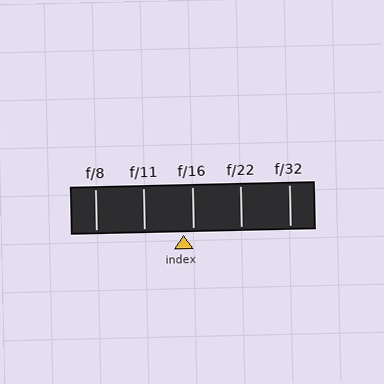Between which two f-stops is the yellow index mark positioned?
The index mark is between f/11 and f/16.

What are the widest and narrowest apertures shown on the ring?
The widest aperture shown is f/8 and the narrowest is f/32.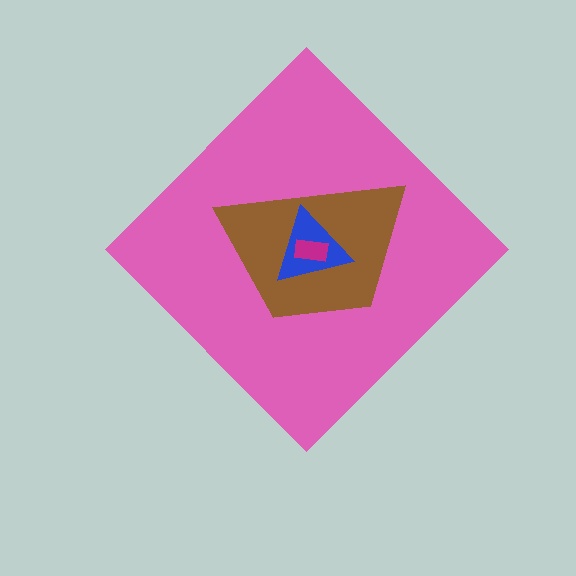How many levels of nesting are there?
4.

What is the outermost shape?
The pink diamond.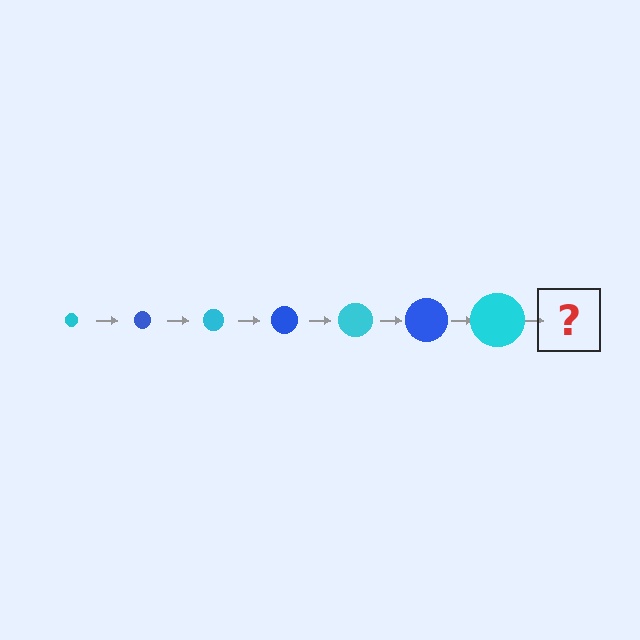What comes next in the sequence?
The next element should be a blue circle, larger than the previous one.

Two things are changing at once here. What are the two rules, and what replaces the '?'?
The two rules are that the circle grows larger each step and the color cycles through cyan and blue. The '?' should be a blue circle, larger than the previous one.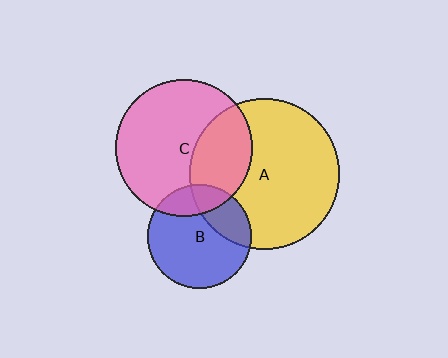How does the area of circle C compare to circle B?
Approximately 1.8 times.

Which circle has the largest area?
Circle A (yellow).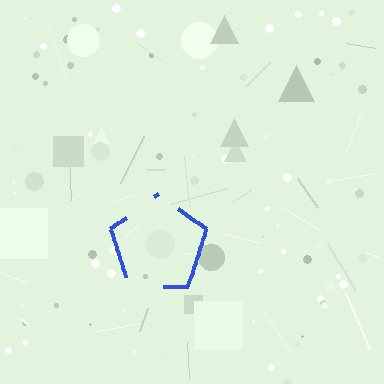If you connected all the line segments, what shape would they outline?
They would outline a pentagon.